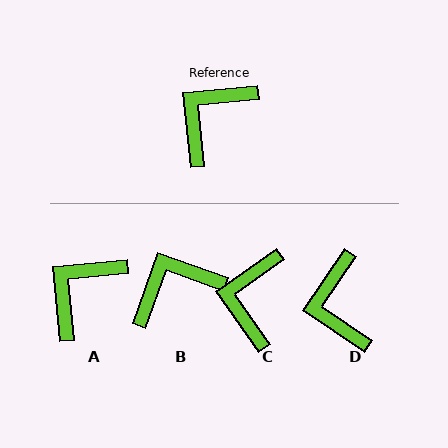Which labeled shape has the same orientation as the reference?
A.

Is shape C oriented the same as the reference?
No, it is off by about 29 degrees.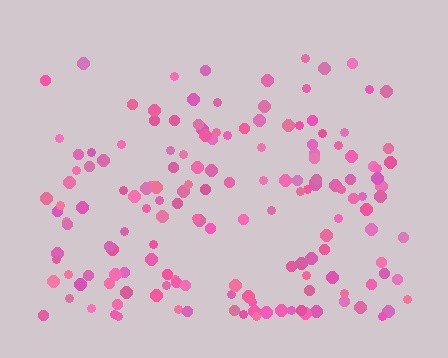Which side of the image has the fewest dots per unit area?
The top.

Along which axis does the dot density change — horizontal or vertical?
Vertical.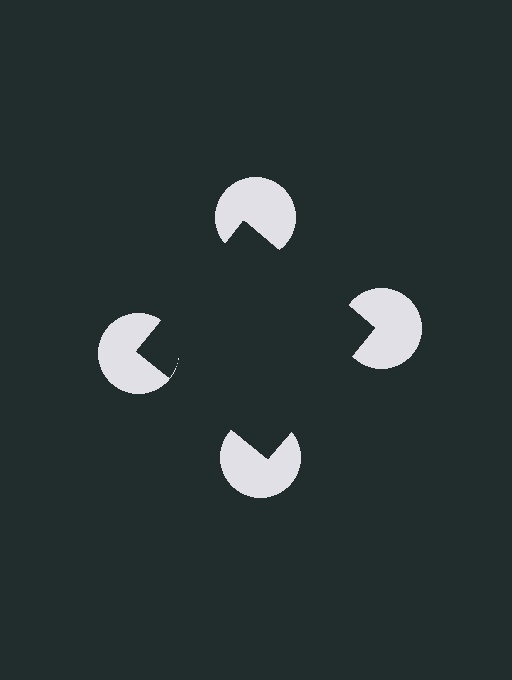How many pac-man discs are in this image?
There are 4 — one at each vertex of the illusory square.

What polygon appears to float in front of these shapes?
An illusory square — its edges are inferred from the aligned wedge cuts in the pac-man discs, not physically drawn.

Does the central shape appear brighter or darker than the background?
It typically appears slightly darker than the background, even though no actual brightness change is drawn.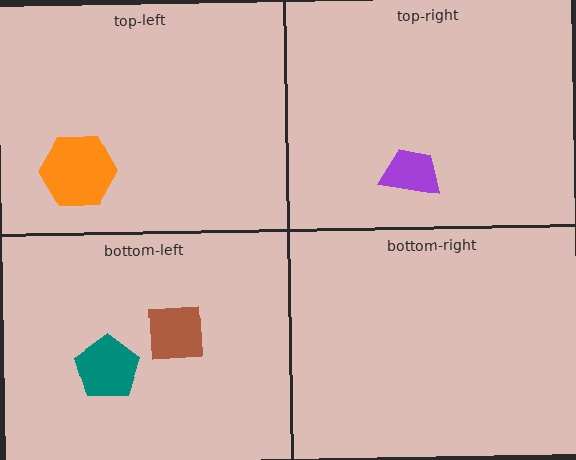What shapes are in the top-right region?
The purple trapezoid.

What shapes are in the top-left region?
The orange hexagon.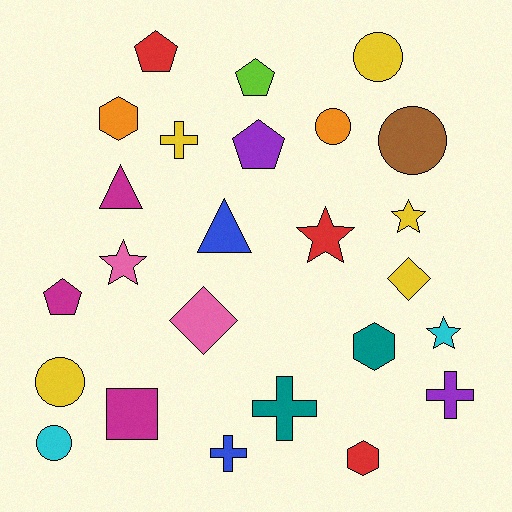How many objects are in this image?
There are 25 objects.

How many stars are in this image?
There are 4 stars.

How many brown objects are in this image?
There is 1 brown object.